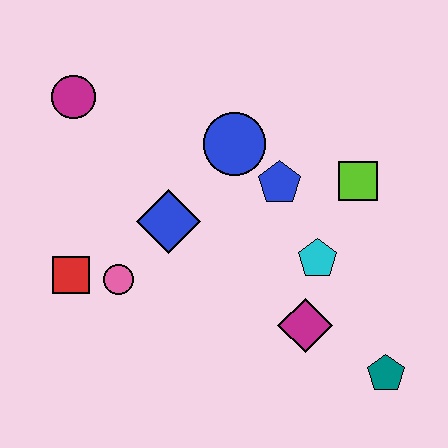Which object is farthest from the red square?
The teal pentagon is farthest from the red square.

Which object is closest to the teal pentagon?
The magenta diamond is closest to the teal pentagon.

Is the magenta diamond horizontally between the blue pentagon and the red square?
No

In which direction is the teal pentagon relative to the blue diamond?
The teal pentagon is to the right of the blue diamond.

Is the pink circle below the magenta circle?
Yes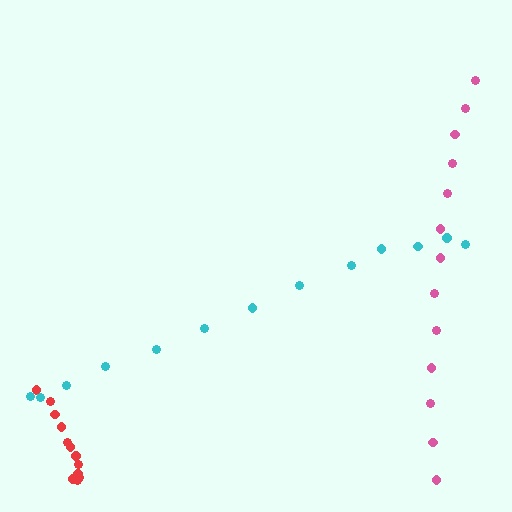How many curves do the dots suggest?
There are 3 distinct paths.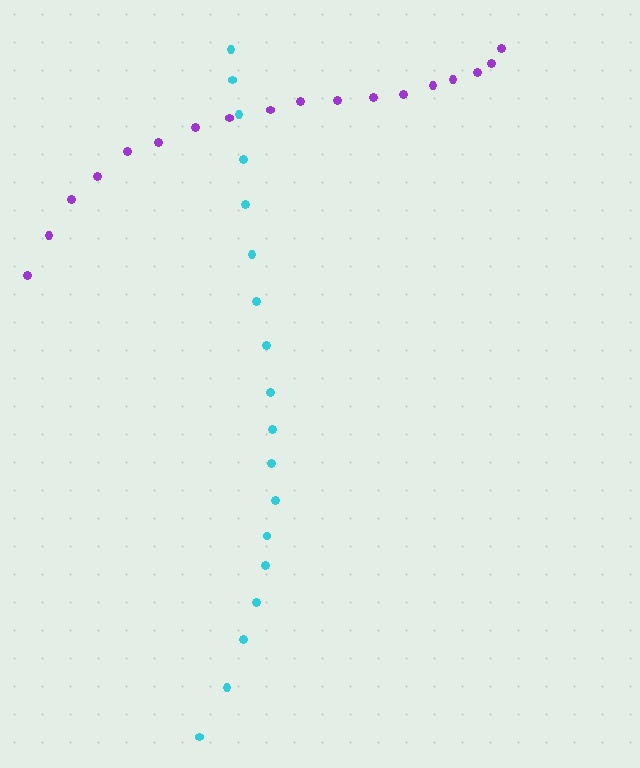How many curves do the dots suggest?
There are 2 distinct paths.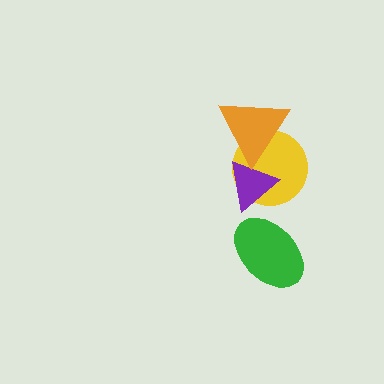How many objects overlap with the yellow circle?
2 objects overlap with the yellow circle.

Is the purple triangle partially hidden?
Yes, it is partially covered by another shape.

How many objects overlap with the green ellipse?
0 objects overlap with the green ellipse.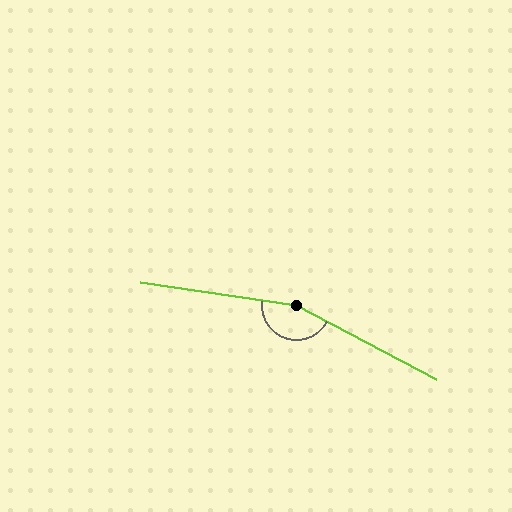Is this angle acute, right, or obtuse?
It is obtuse.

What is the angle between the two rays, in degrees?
Approximately 160 degrees.